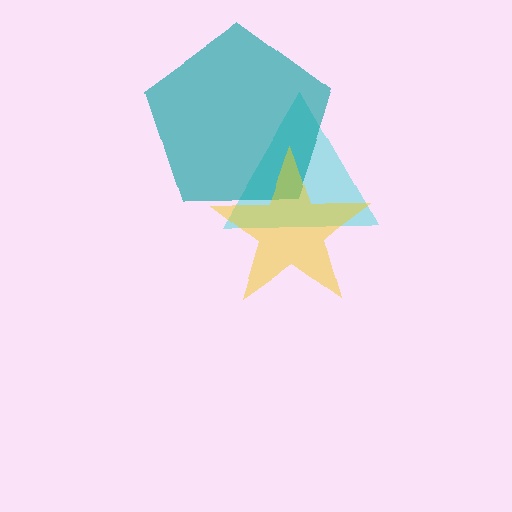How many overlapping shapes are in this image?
There are 3 overlapping shapes in the image.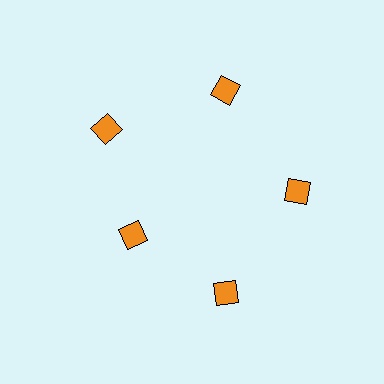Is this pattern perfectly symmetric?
No. The 5 orange diamonds are arranged in a ring, but one element near the 8 o'clock position is pulled inward toward the center, breaking the 5-fold rotational symmetry.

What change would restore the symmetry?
The symmetry would be restored by moving it outward, back onto the ring so that all 5 diamonds sit at equal angles and equal distance from the center.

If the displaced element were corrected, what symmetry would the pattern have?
It would have 5-fold rotational symmetry — the pattern would map onto itself every 72 degrees.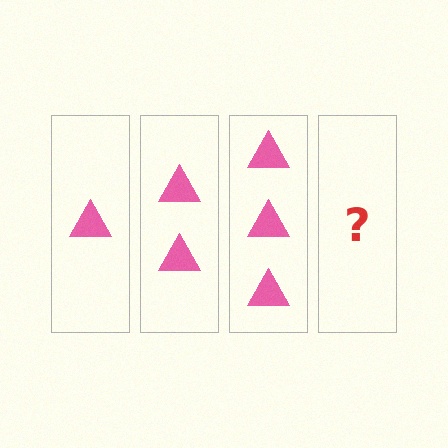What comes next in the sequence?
The next element should be 4 triangles.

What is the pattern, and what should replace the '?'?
The pattern is that each step adds one more triangle. The '?' should be 4 triangles.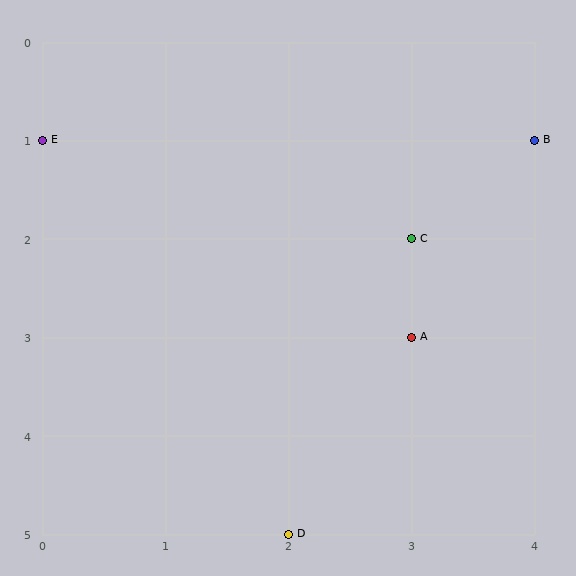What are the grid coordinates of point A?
Point A is at grid coordinates (3, 3).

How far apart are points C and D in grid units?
Points C and D are 1 column and 3 rows apart (about 3.2 grid units diagonally).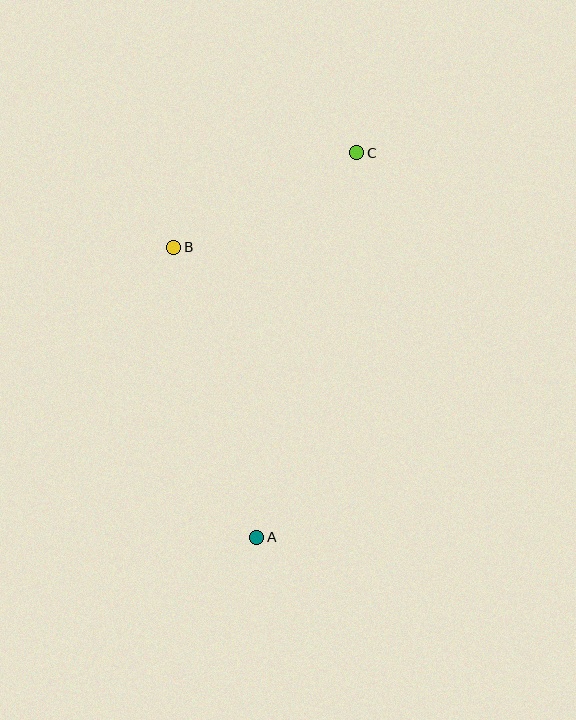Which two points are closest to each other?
Points B and C are closest to each other.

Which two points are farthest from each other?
Points A and C are farthest from each other.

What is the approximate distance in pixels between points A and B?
The distance between A and B is approximately 302 pixels.